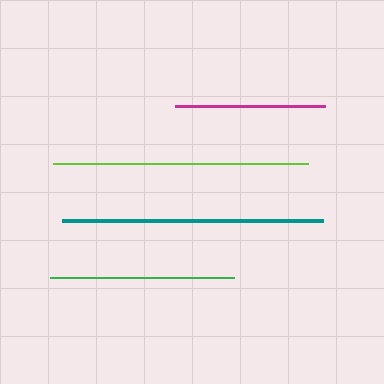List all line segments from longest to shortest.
From longest to shortest: teal, lime, green, magenta.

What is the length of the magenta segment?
The magenta segment is approximately 150 pixels long.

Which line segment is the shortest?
The magenta line is the shortest at approximately 150 pixels.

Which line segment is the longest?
The teal line is the longest at approximately 262 pixels.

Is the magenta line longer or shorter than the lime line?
The lime line is longer than the magenta line.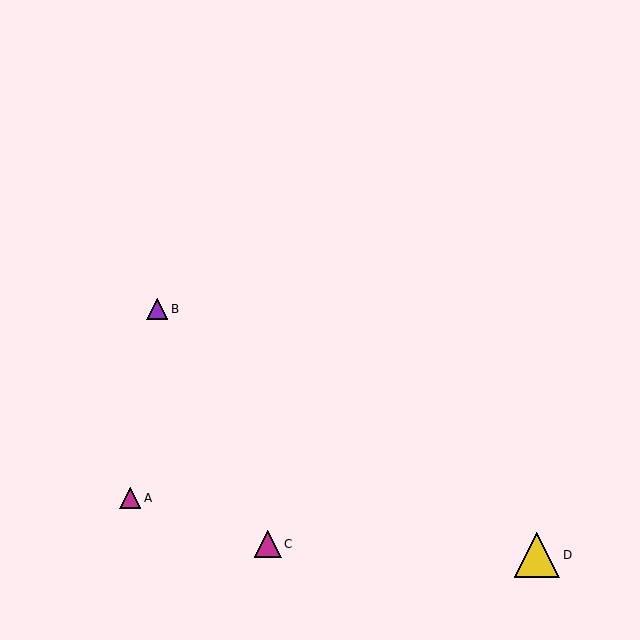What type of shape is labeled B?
Shape B is a purple triangle.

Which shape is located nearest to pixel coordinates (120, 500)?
The magenta triangle (labeled A) at (130, 498) is nearest to that location.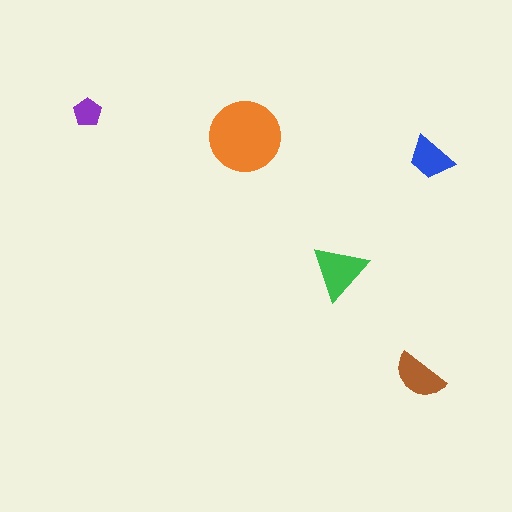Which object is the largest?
The orange circle.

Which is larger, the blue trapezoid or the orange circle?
The orange circle.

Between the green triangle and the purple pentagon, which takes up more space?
The green triangle.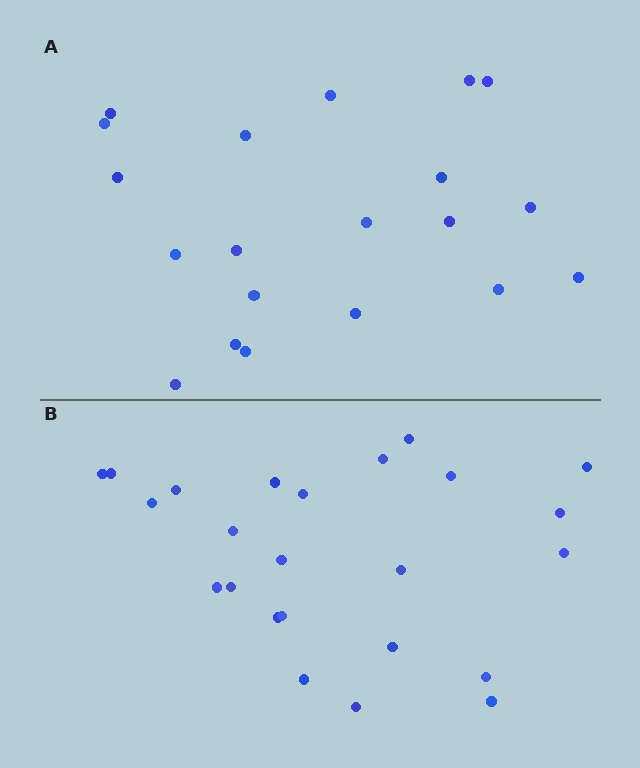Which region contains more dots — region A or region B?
Region B (the bottom region) has more dots.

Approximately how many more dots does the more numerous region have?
Region B has about 4 more dots than region A.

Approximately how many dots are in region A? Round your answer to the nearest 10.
About 20 dots.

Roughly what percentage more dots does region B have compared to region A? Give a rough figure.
About 20% more.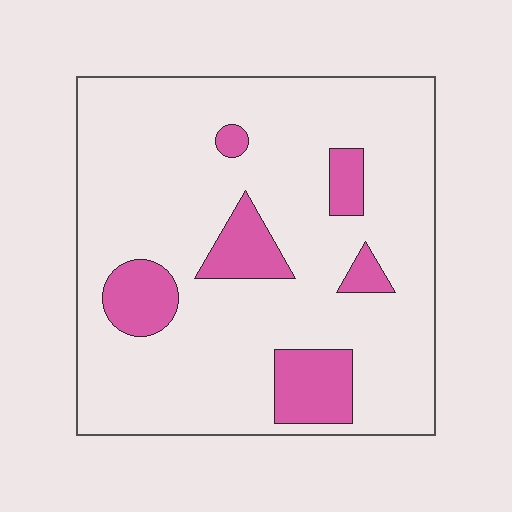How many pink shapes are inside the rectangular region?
6.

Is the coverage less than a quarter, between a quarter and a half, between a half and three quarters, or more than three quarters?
Less than a quarter.